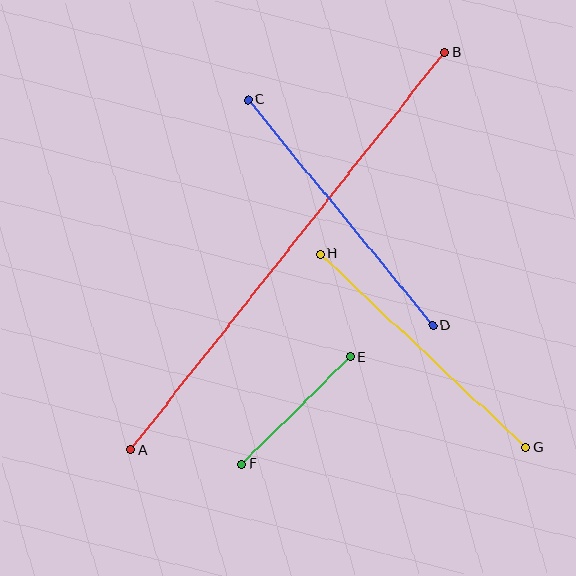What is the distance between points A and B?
The distance is approximately 506 pixels.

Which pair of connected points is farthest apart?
Points A and B are farthest apart.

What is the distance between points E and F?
The distance is approximately 152 pixels.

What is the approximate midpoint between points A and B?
The midpoint is at approximately (288, 251) pixels.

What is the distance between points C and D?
The distance is approximately 292 pixels.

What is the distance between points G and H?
The distance is approximately 283 pixels.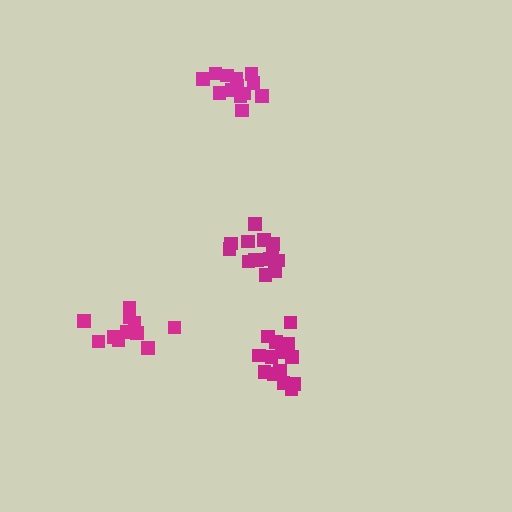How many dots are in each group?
Group 1: 13 dots, Group 2: 15 dots, Group 3: 11 dots, Group 4: 14 dots (53 total).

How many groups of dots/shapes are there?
There are 4 groups.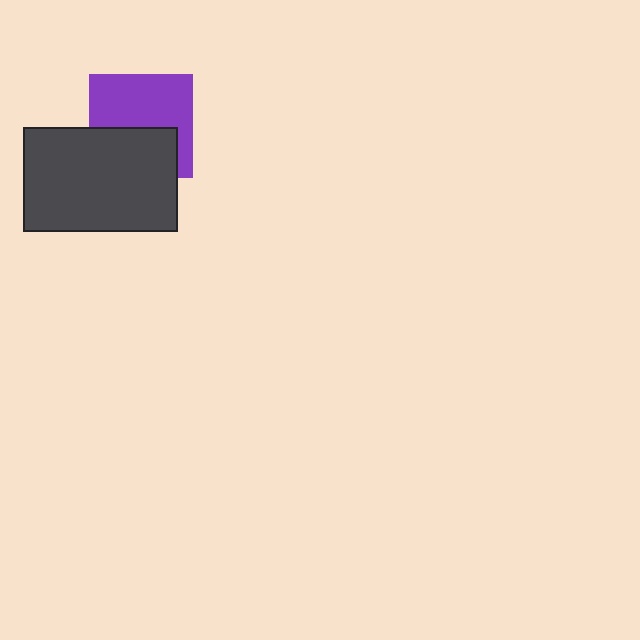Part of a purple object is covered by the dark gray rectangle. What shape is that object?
It is a square.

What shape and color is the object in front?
The object in front is a dark gray rectangle.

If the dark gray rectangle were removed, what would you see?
You would see the complete purple square.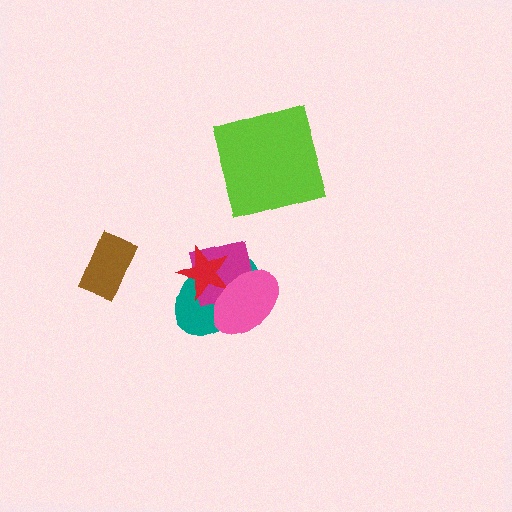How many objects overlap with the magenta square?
3 objects overlap with the magenta square.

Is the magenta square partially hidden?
Yes, it is partially covered by another shape.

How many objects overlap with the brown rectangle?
0 objects overlap with the brown rectangle.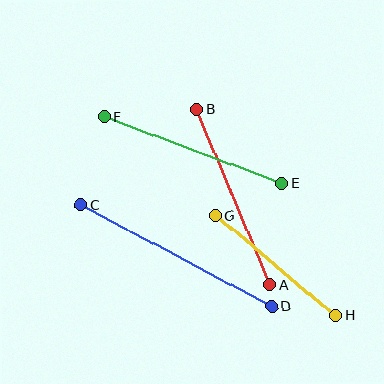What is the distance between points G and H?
The distance is approximately 156 pixels.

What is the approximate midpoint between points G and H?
The midpoint is at approximately (275, 265) pixels.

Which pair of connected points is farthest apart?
Points C and D are farthest apart.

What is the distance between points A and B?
The distance is approximately 190 pixels.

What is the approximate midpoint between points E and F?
The midpoint is at approximately (193, 150) pixels.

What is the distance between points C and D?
The distance is approximately 216 pixels.